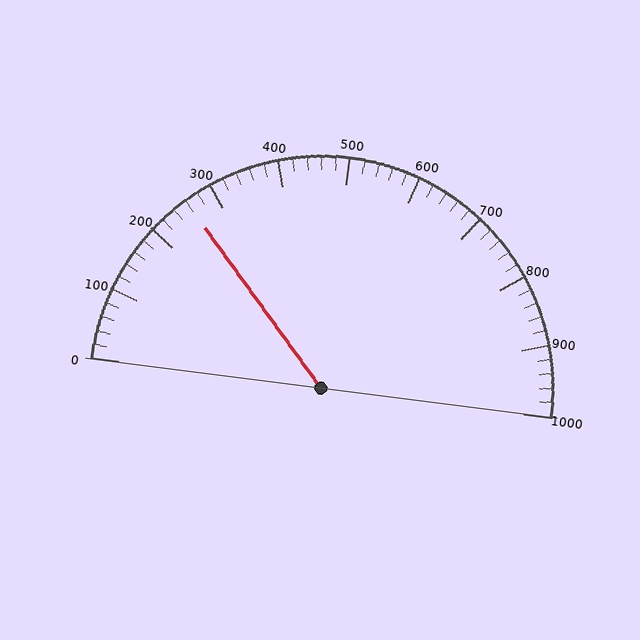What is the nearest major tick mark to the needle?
The nearest major tick mark is 300.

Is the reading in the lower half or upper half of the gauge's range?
The reading is in the lower half of the range (0 to 1000).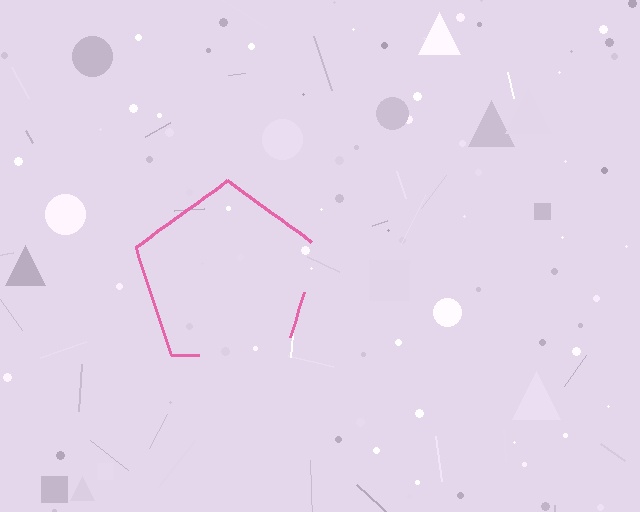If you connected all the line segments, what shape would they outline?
They would outline a pentagon.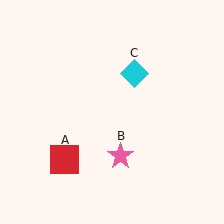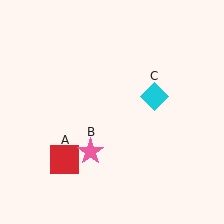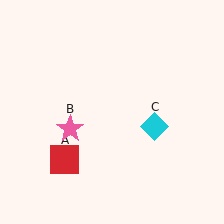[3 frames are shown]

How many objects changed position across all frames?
2 objects changed position: pink star (object B), cyan diamond (object C).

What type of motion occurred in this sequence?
The pink star (object B), cyan diamond (object C) rotated clockwise around the center of the scene.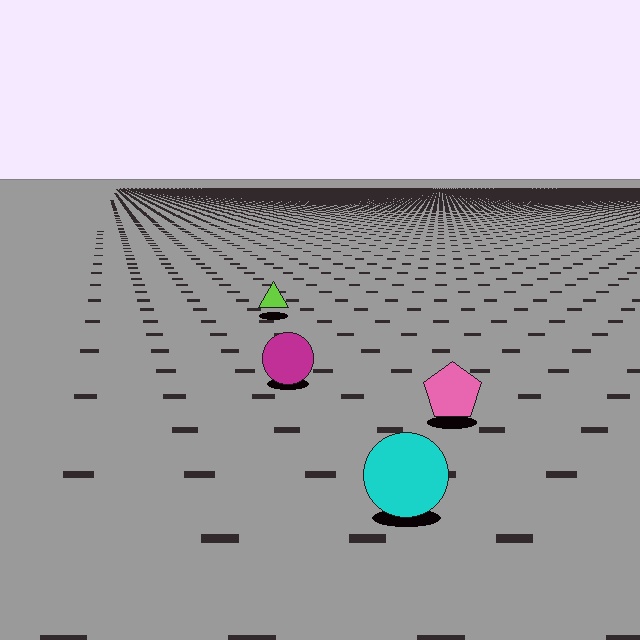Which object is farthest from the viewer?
The lime triangle is farthest from the viewer. It appears smaller and the ground texture around it is denser.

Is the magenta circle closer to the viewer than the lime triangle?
Yes. The magenta circle is closer — you can tell from the texture gradient: the ground texture is coarser near it.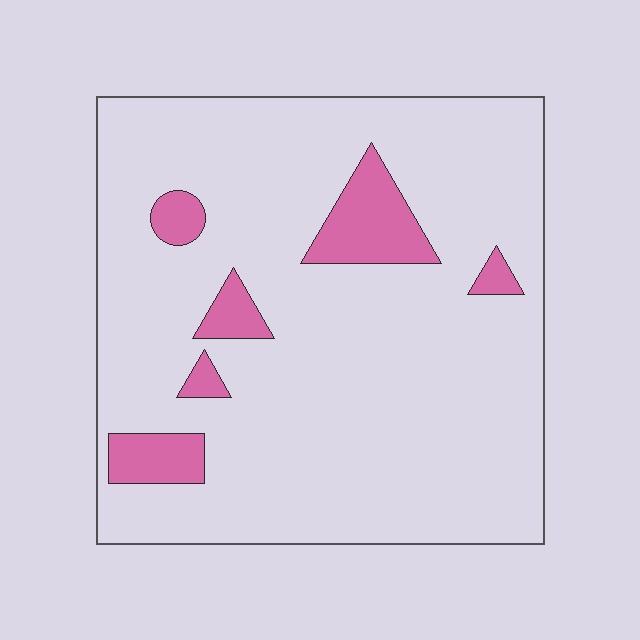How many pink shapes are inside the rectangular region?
6.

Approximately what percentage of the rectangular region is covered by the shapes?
Approximately 10%.